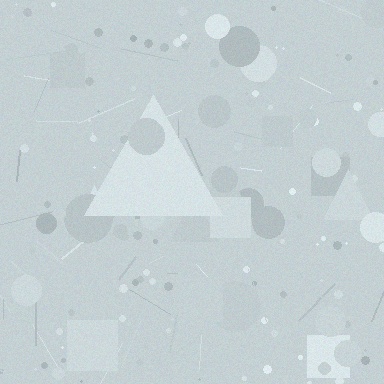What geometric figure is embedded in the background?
A triangle is embedded in the background.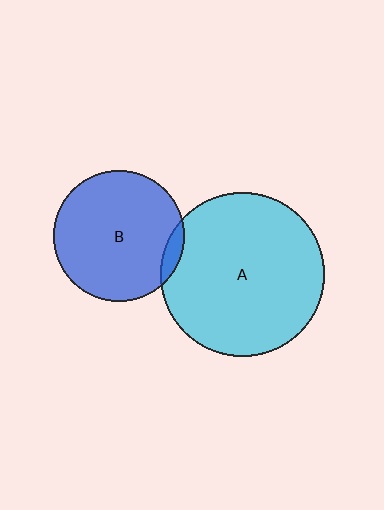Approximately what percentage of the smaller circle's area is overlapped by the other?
Approximately 5%.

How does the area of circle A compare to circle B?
Approximately 1.6 times.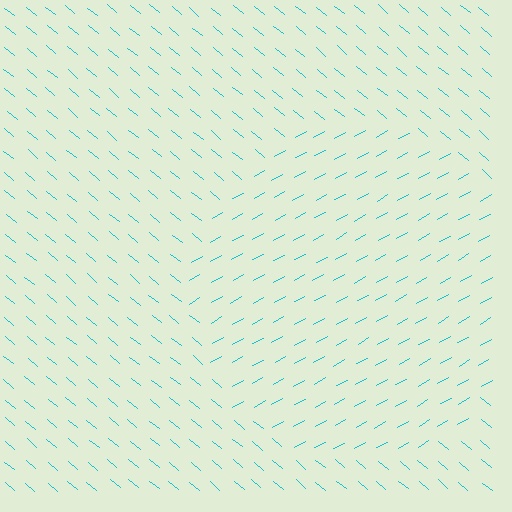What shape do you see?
I see a circle.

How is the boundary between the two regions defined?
The boundary is defined purely by a change in line orientation (approximately 69 degrees difference). All lines are the same color and thickness.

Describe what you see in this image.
The image is filled with small cyan line segments. A circle region in the image has lines oriented differently from the surrounding lines, creating a visible texture boundary.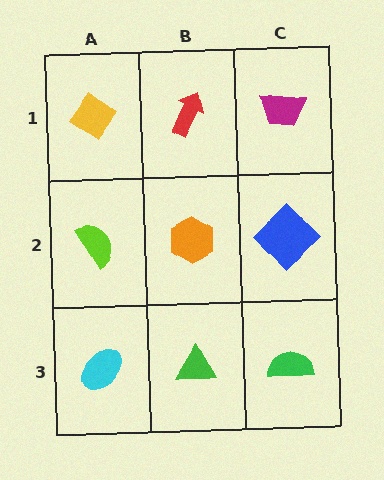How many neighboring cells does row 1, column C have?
2.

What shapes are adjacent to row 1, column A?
A lime semicircle (row 2, column A), a red arrow (row 1, column B).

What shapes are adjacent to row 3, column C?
A blue diamond (row 2, column C), a green triangle (row 3, column B).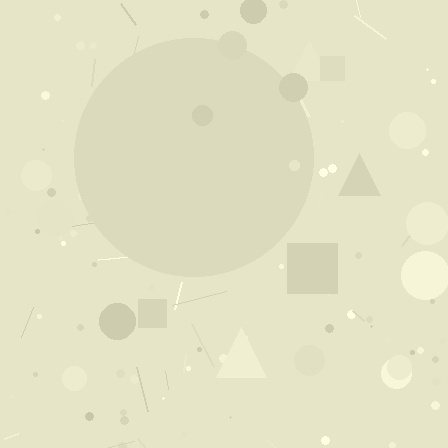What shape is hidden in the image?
A circle is hidden in the image.